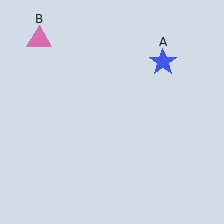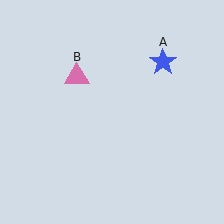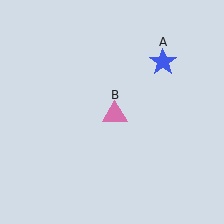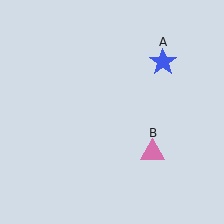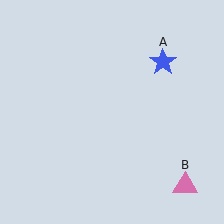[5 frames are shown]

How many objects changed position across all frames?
1 object changed position: pink triangle (object B).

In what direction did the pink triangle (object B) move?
The pink triangle (object B) moved down and to the right.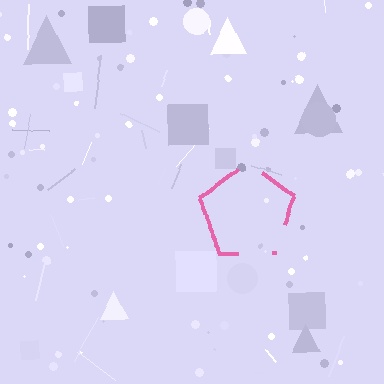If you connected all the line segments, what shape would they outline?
They would outline a pentagon.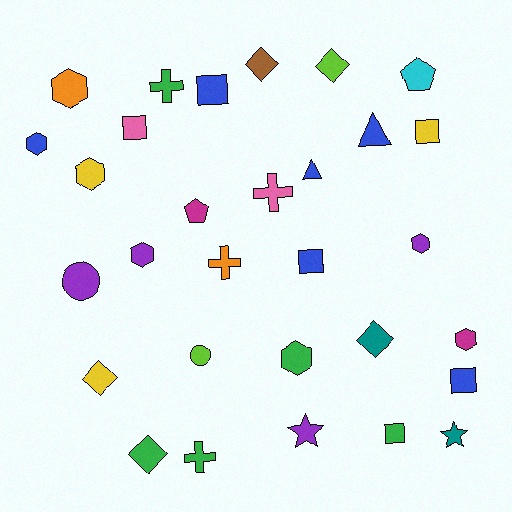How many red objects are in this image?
There are no red objects.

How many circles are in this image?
There are 2 circles.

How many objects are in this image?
There are 30 objects.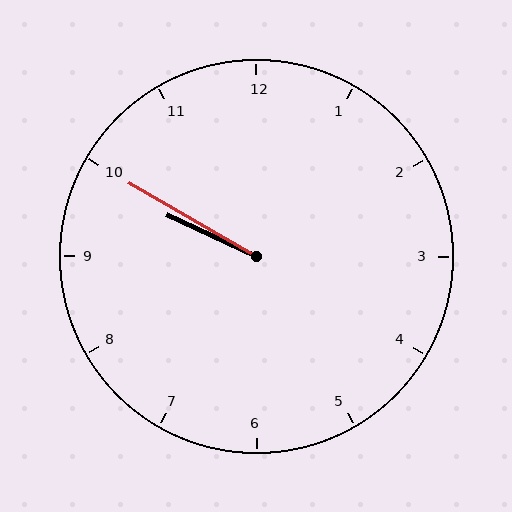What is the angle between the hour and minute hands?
Approximately 5 degrees.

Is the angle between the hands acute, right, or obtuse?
It is acute.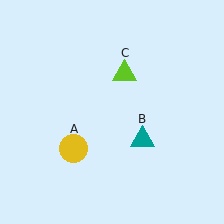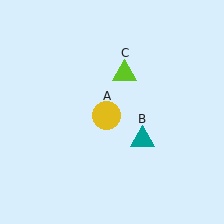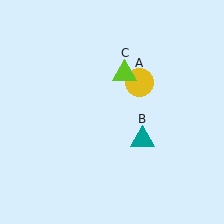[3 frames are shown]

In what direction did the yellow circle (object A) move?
The yellow circle (object A) moved up and to the right.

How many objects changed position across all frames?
1 object changed position: yellow circle (object A).